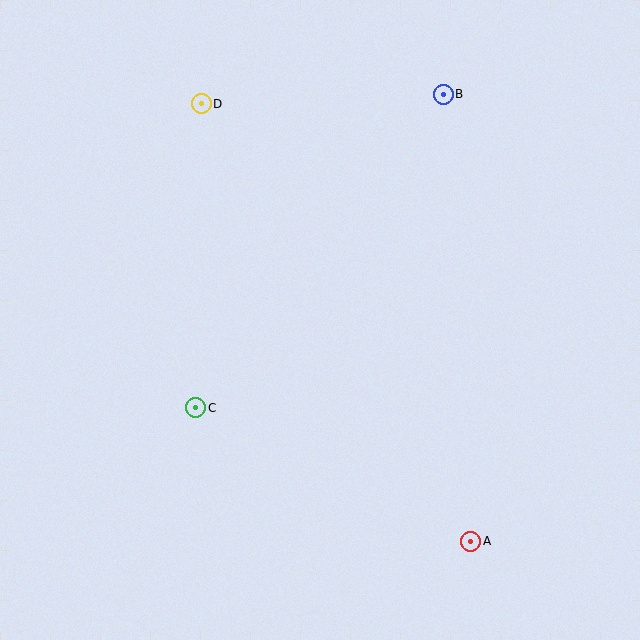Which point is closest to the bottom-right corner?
Point A is closest to the bottom-right corner.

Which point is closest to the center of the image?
Point C at (196, 408) is closest to the center.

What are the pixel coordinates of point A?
Point A is at (471, 541).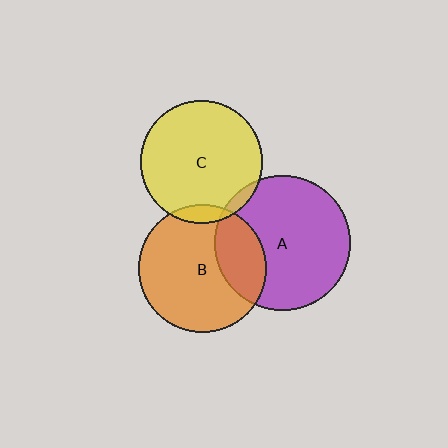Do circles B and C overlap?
Yes.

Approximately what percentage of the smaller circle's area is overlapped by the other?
Approximately 5%.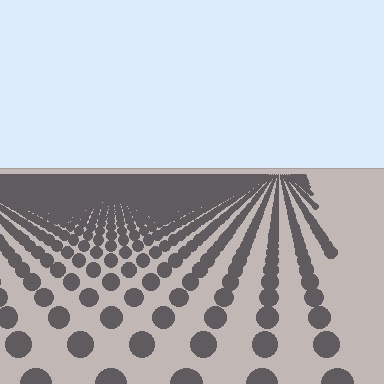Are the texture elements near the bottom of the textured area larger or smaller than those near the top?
Larger. Near the bottom, elements are closer to the viewer and appear at a bigger on-screen size.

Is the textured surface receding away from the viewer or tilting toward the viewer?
The surface is receding away from the viewer. Texture elements get smaller and denser toward the top.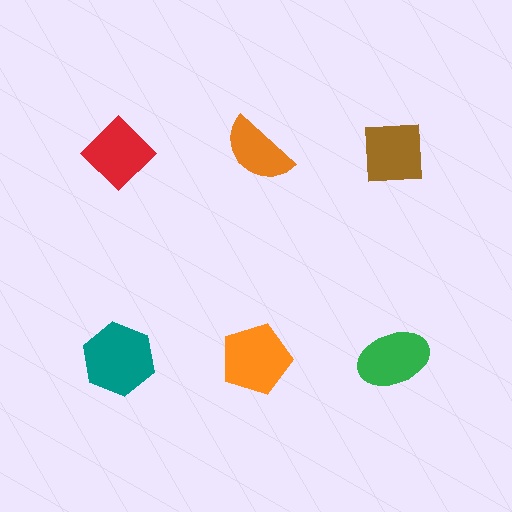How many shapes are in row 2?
3 shapes.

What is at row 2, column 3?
A green ellipse.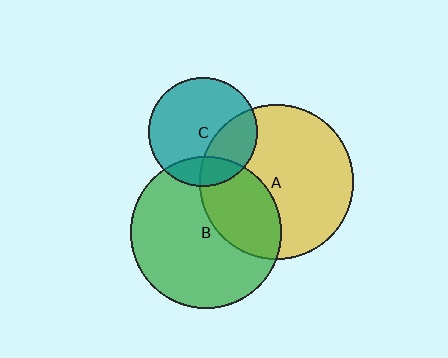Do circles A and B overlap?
Yes.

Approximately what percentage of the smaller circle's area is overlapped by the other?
Approximately 30%.